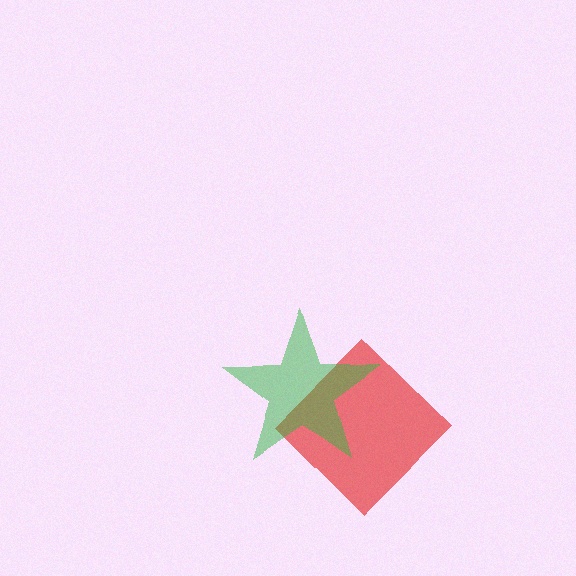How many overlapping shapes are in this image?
There are 2 overlapping shapes in the image.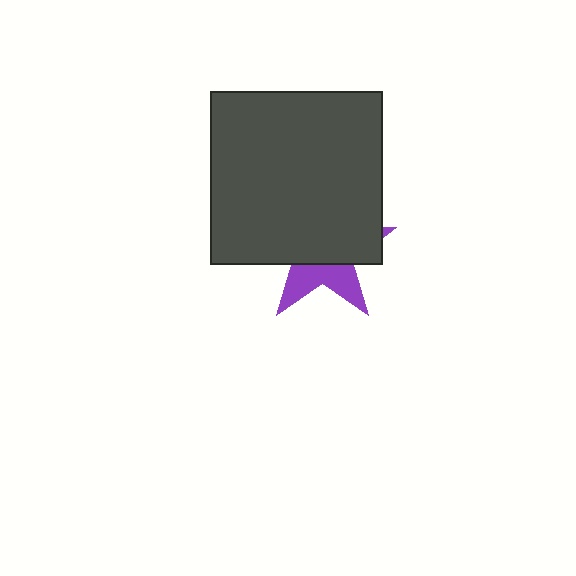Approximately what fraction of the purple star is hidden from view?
Roughly 65% of the purple star is hidden behind the dark gray square.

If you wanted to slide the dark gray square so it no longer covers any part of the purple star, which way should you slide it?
Slide it up — that is the most direct way to separate the two shapes.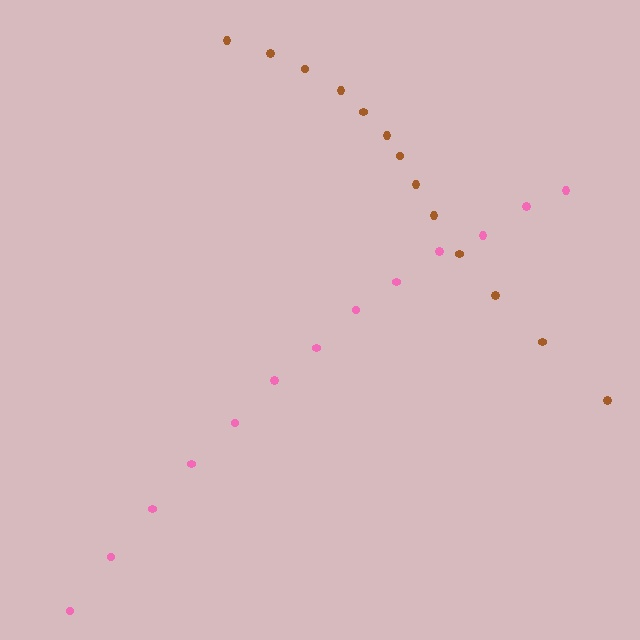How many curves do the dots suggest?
There are 2 distinct paths.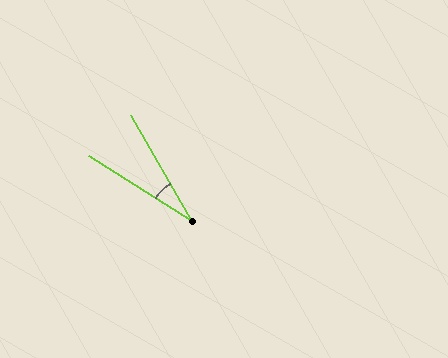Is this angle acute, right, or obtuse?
It is acute.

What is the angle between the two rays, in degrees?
Approximately 28 degrees.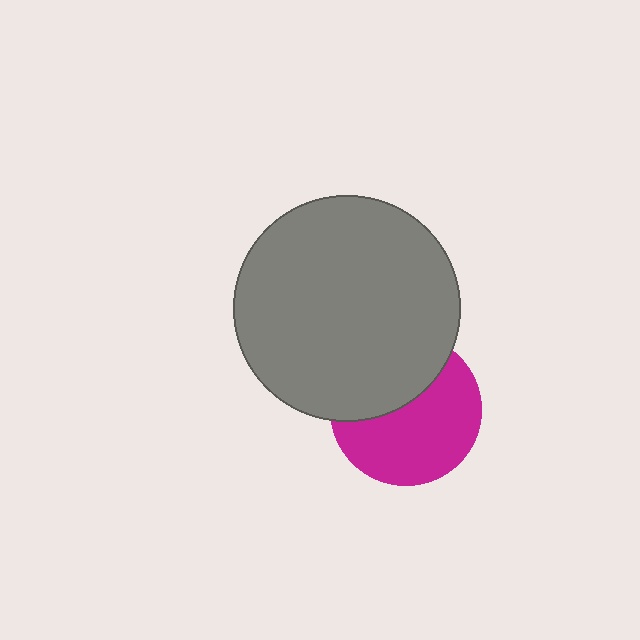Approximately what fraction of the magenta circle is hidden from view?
Roughly 40% of the magenta circle is hidden behind the gray circle.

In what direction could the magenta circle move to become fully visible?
The magenta circle could move down. That would shift it out from behind the gray circle entirely.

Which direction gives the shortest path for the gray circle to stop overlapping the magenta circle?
Moving up gives the shortest separation.